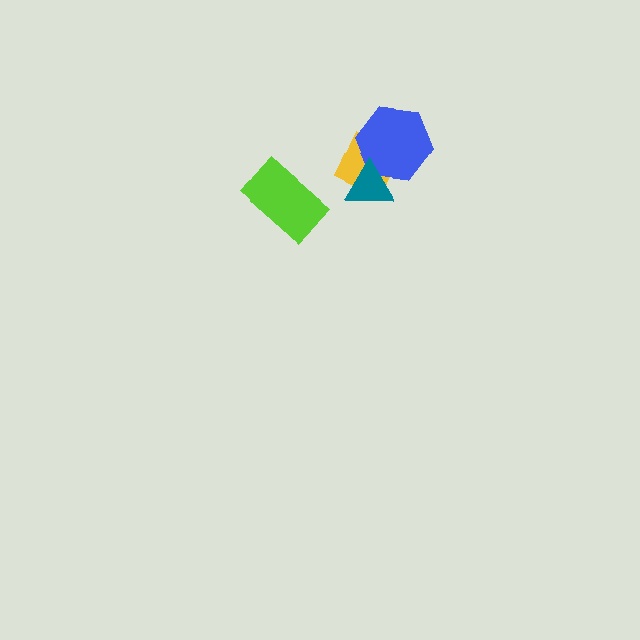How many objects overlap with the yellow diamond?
2 objects overlap with the yellow diamond.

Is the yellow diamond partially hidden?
Yes, it is partially covered by another shape.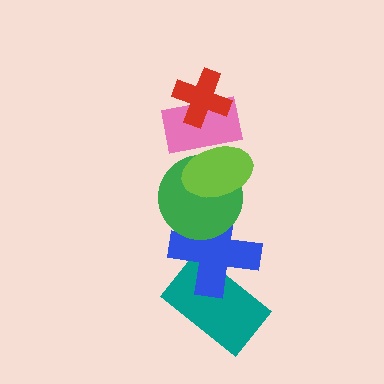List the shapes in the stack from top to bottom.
From top to bottom: the red cross, the pink rectangle, the lime ellipse, the green circle, the blue cross, the teal rectangle.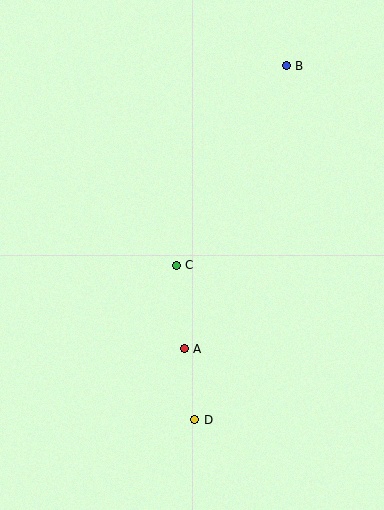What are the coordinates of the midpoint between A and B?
The midpoint between A and B is at (235, 207).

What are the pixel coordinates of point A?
Point A is at (184, 349).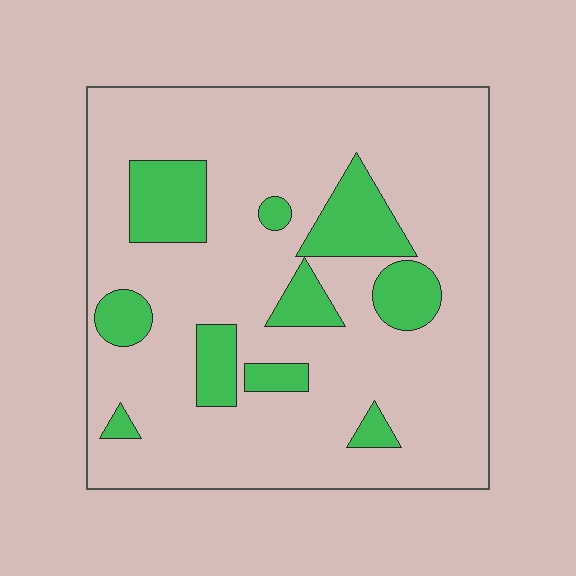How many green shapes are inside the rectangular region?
10.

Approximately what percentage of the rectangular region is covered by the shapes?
Approximately 20%.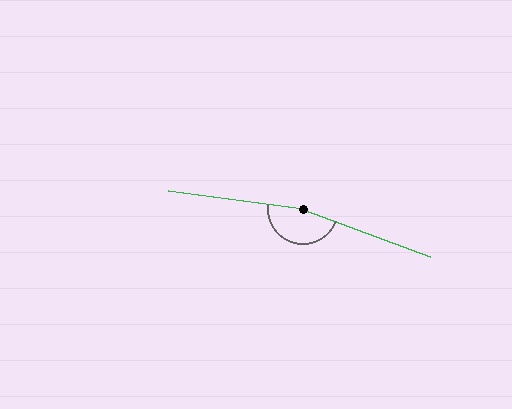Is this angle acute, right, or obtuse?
It is obtuse.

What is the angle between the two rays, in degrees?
Approximately 167 degrees.